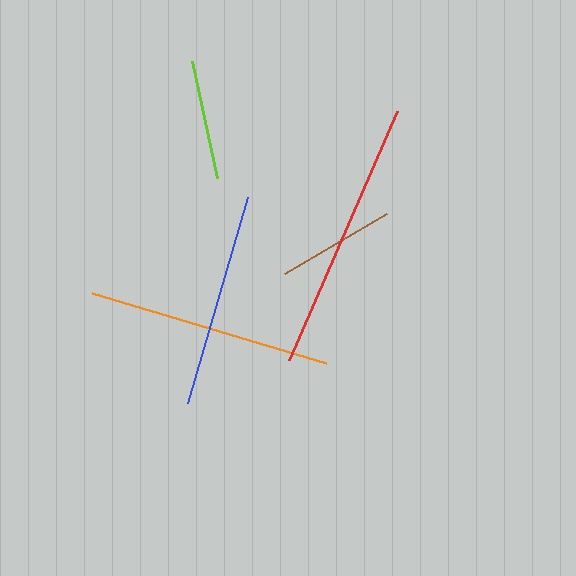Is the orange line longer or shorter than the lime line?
The orange line is longer than the lime line.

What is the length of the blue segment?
The blue segment is approximately 214 pixels long.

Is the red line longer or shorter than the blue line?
The red line is longer than the blue line.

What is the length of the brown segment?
The brown segment is approximately 119 pixels long.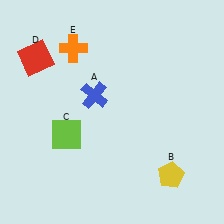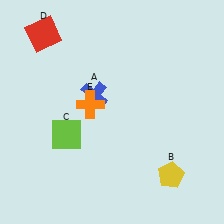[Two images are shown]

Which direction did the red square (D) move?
The red square (D) moved up.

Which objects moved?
The objects that moved are: the red square (D), the orange cross (E).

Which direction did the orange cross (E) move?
The orange cross (E) moved down.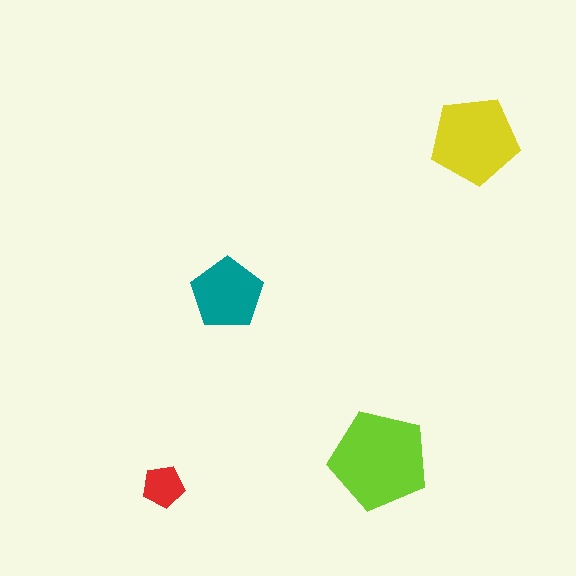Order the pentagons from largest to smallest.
the lime one, the yellow one, the teal one, the red one.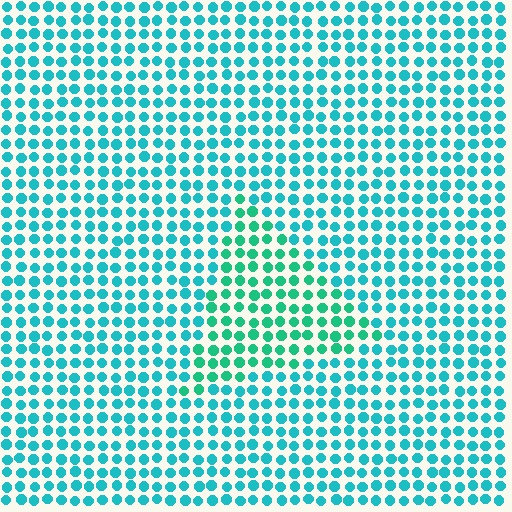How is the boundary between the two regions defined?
The boundary is defined purely by a slight shift in hue (about 25 degrees). Spacing, size, and orientation are identical on both sides.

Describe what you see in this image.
The image is filled with small cyan elements in a uniform arrangement. A triangle-shaped region is visible where the elements are tinted to a slightly different hue, forming a subtle color boundary.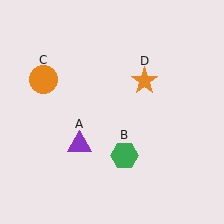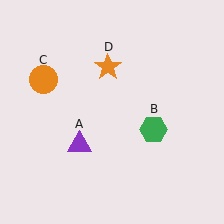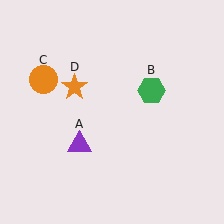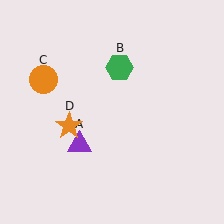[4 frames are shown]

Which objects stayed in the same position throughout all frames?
Purple triangle (object A) and orange circle (object C) remained stationary.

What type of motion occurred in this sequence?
The green hexagon (object B), orange star (object D) rotated counterclockwise around the center of the scene.